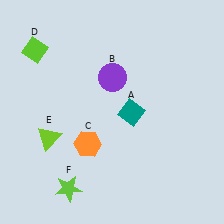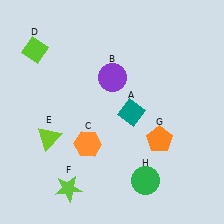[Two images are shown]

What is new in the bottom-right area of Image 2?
An orange pentagon (G) was added in the bottom-right area of Image 2.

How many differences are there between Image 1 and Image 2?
There are 2 differences between the two images.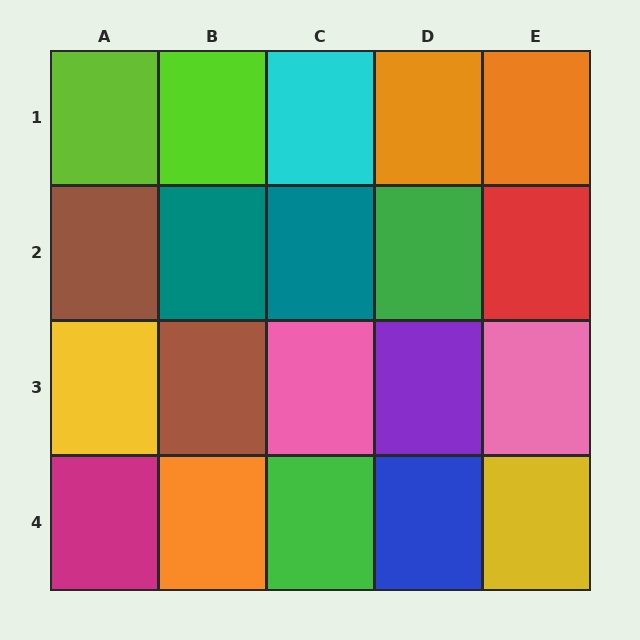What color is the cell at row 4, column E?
Yellow.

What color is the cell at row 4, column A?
Magenta.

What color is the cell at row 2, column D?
Green.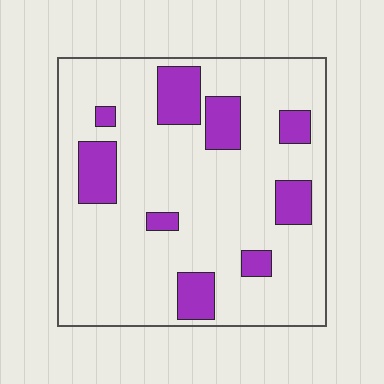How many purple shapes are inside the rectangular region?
9.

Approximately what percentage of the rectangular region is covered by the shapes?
Approximately 20%.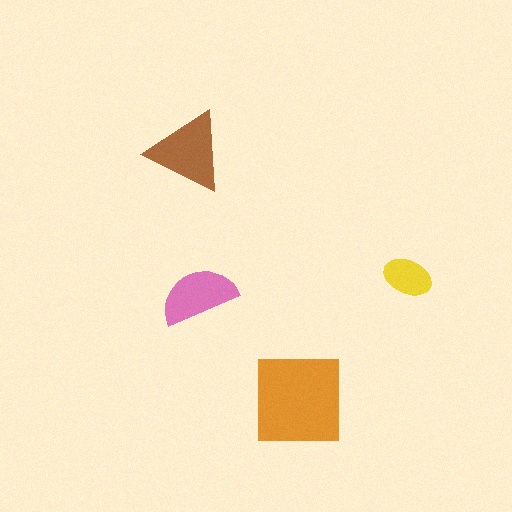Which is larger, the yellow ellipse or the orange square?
The orange square.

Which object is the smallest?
The yellow ellipse.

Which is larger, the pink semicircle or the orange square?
The orange square.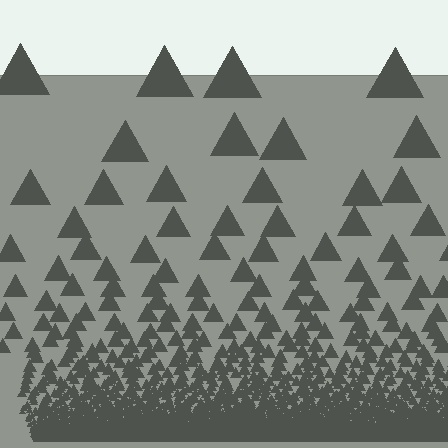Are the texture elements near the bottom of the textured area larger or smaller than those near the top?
Smaller. The gradient is inverted — elements near the bottom are smaller and denser.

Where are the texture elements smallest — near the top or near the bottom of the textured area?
Near the bottom.